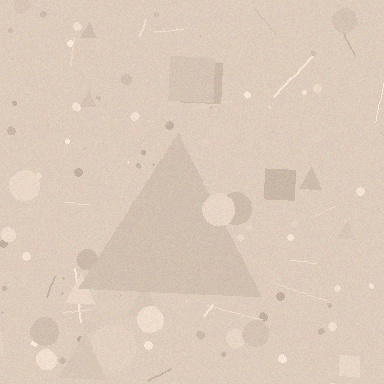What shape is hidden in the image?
A triangle is hidden in the image.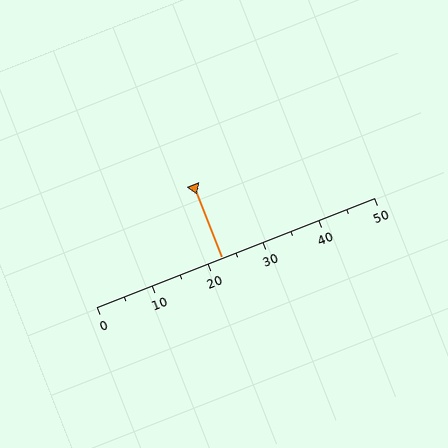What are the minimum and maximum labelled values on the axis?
The axis runs from 0 to 50.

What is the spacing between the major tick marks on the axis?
The major ticks are spaced 10 apart.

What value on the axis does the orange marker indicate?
The marker indicates approximately 22.5.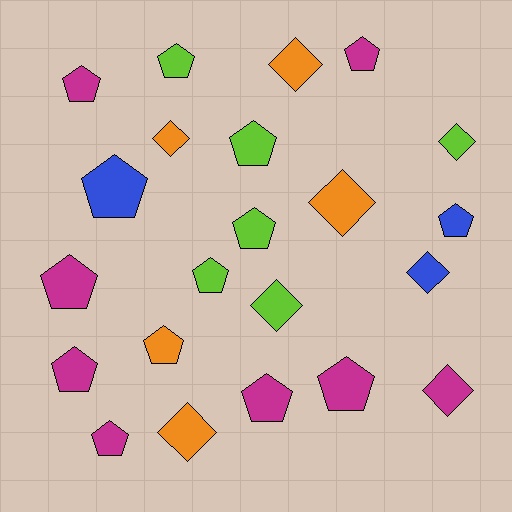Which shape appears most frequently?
Pentagon, with 14 objects.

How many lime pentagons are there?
There are 4 lime pentagons.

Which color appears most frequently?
Magenta, with 8 objects.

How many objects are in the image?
There are 22 objects.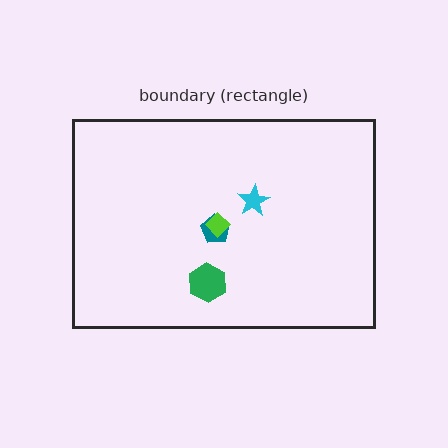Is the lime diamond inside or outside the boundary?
Inside.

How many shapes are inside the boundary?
4 inside, 0 outside.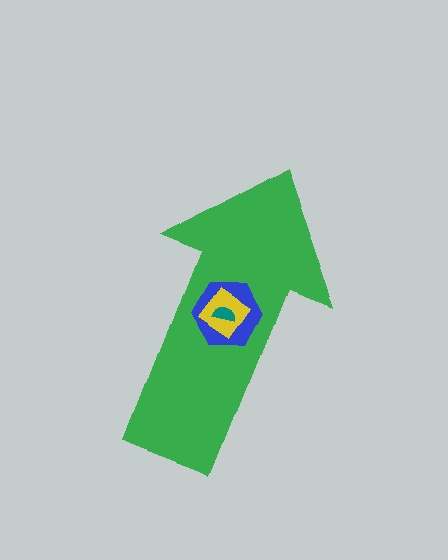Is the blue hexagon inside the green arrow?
Yes.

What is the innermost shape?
The teal semicircle.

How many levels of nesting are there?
4.